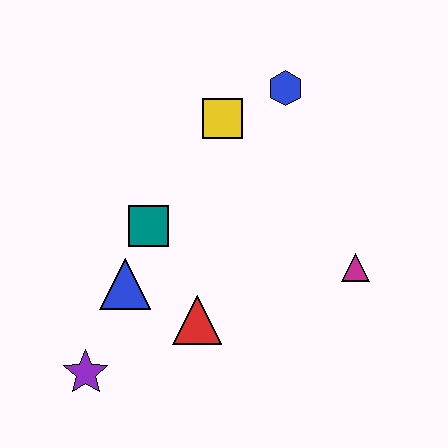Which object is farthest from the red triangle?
The blue hexagon is farthest from the red triangle.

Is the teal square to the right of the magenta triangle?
No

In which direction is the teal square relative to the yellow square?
The teal square is below the yellow square.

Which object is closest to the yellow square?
The blue hexagon is closest to the yellow square.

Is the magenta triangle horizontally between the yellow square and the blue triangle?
No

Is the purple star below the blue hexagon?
Yes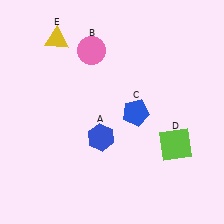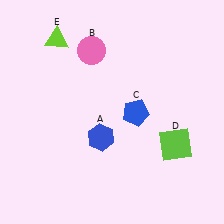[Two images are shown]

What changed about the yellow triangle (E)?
In Image 1, E is yellow. In Image 2, it changed to lime.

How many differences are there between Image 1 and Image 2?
There is 1 difference between the two images.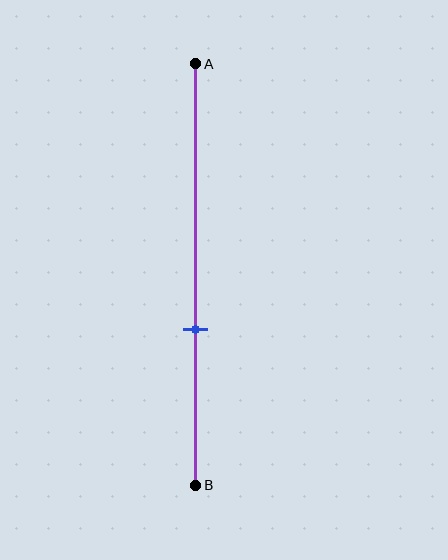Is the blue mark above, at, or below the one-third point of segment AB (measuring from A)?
The blue mark is below the one-third point of segment AB.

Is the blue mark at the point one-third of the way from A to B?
No, the mark is at about 65% from A, not at the 33% one-third point.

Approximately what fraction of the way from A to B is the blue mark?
The blue mark is approximately 65% of the way from A to B.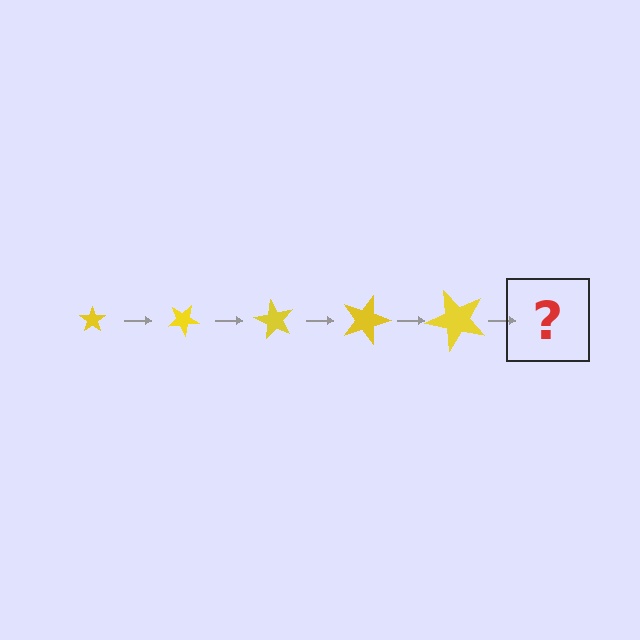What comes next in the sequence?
The next element should be a star, larger than the previous one and rotated 150 degrees from the start.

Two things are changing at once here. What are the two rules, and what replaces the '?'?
The two rules are that the star grows larger each step and it rotates 30 degrees each step. The '?' should be a star, larger than the previous one and rotated 150 degrees from the start.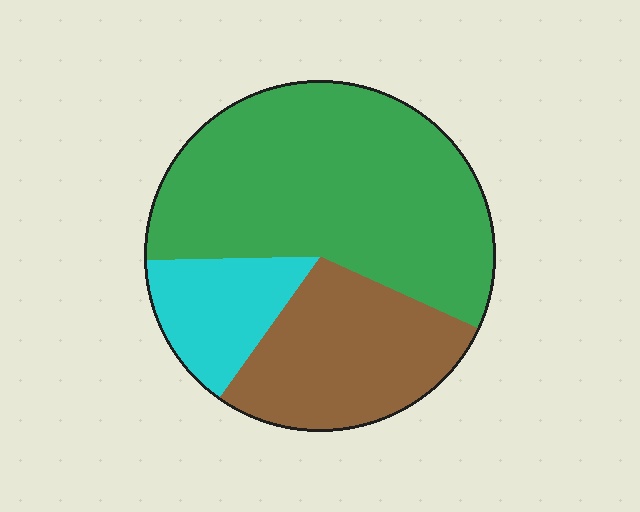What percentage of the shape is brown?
Brown takes up about one quarter (1/4) of the shape.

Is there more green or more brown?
Green.